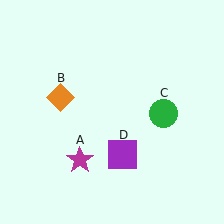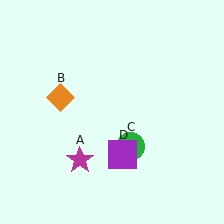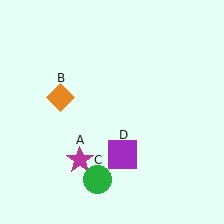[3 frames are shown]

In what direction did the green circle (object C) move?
The green circle (object C) moved down and to the left.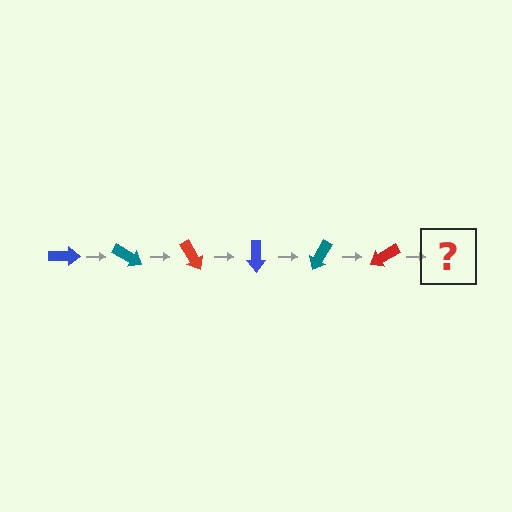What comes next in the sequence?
The next element should be a blue arrow, rotated 180 degrees from the start.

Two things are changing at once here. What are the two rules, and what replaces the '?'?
The two rules are that it rotates 30 degrees each step and the color cycles through blue, teal, and red. The '?' should be a blue arrow, rotated 180 degrees from the start.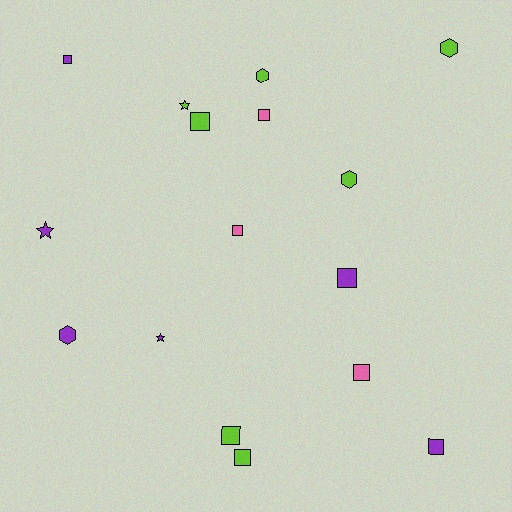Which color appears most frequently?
Lime, with 7 objects.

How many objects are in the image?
There are 16 objects.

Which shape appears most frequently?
Square, with 9 objects.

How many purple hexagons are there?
There is 1 purple hexagon.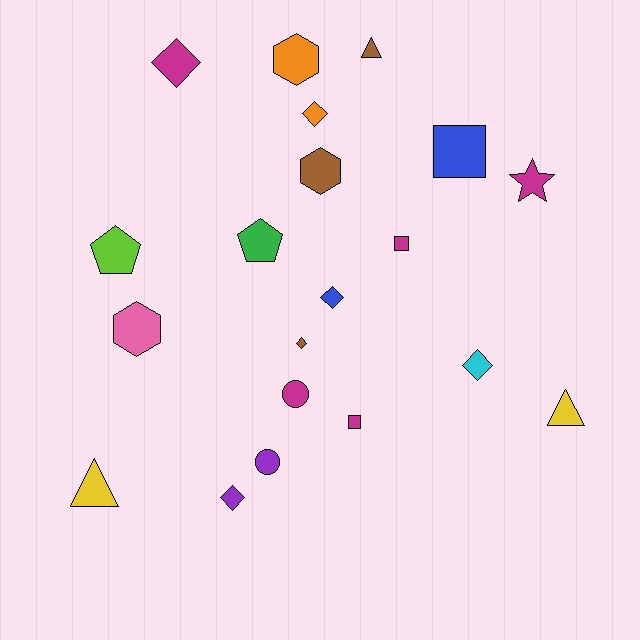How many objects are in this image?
There are 20 objects.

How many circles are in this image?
There are 2 circles.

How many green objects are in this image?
There is 1 green object.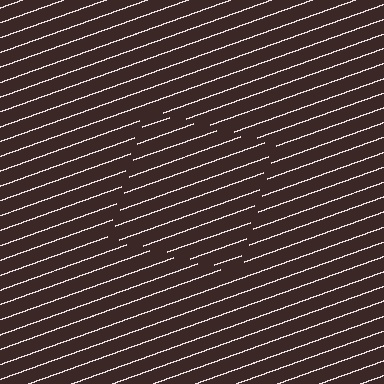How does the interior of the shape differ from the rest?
The interior of the shape contains the same grating, shifted by half a period — the contour is defined by the phase discontinuity where line-ends from the inner and outer gratings abut.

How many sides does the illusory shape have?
4 sides — the line-ends trace a square.